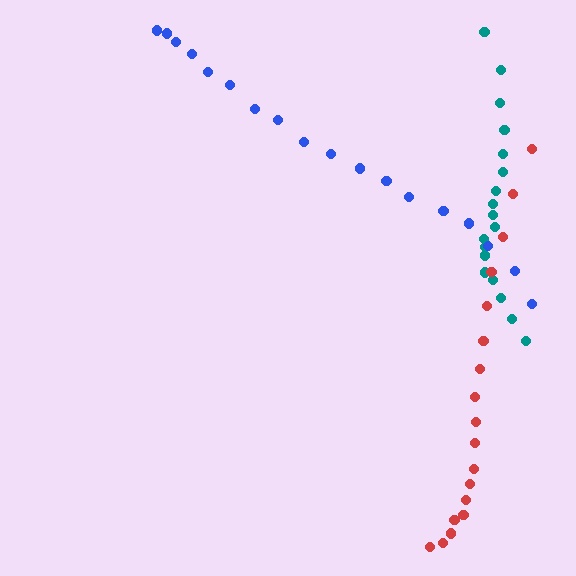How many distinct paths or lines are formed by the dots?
There are 3 distinct paths.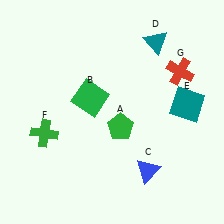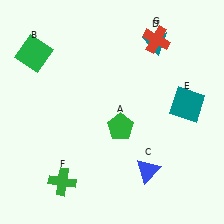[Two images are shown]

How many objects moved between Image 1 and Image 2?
3 objects moved between the two images.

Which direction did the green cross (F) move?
The green cross (F) moved down.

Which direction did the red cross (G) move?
The red cross (G) moved up.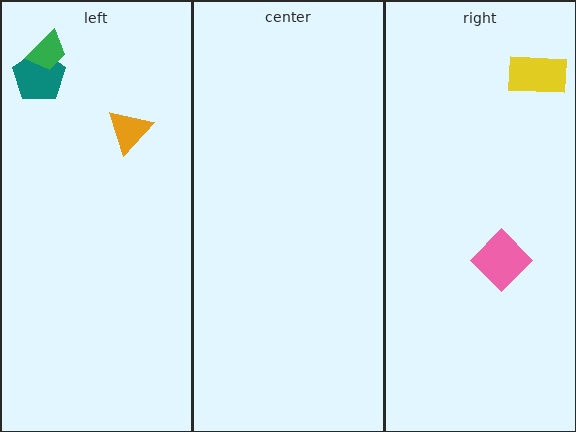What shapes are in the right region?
The yellow rectangle, the pink diamond.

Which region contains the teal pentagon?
The left region.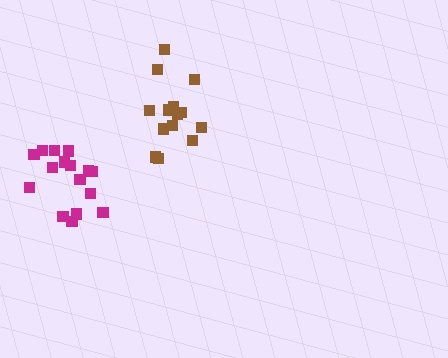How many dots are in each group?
Group 1: 14 dots, Group 2: 16 dots (30 total).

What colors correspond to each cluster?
The clusters are colored: brown, magenta.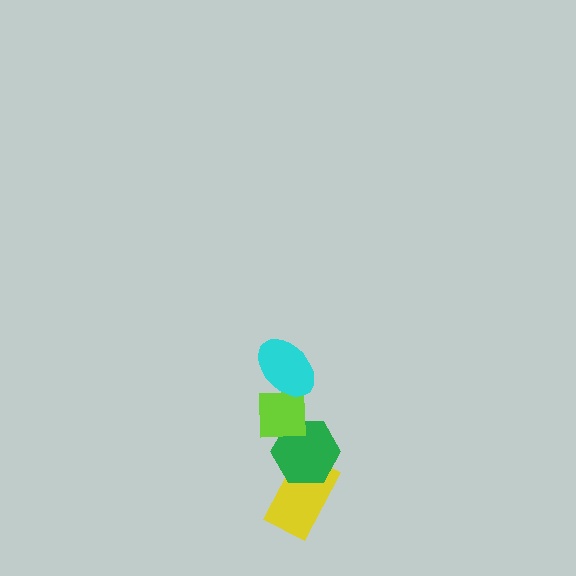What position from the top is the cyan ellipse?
The cyan ellipse is 1st from the top.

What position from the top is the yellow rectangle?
The yellow rectangle is 4th from the top.